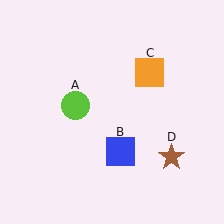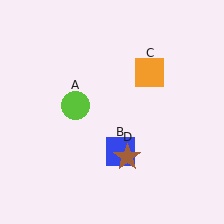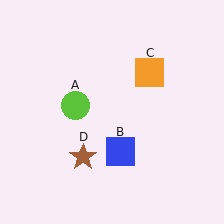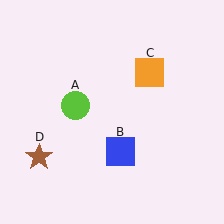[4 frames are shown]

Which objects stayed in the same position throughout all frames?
Lime circle (object A) and blue square (object B) and orange square (object C) remained stationary.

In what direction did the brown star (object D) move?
The brown star (object D) moved left.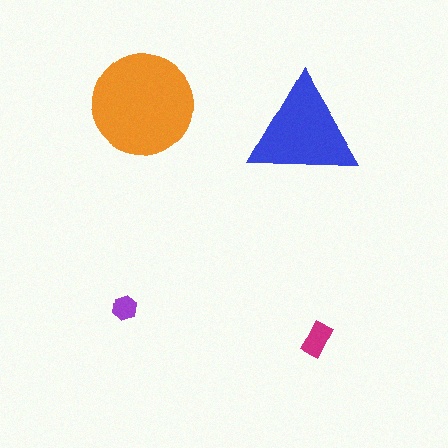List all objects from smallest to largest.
The purple hexagon, the magenta rectangle, the blue triangle, the orange circle.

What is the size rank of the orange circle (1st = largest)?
1st.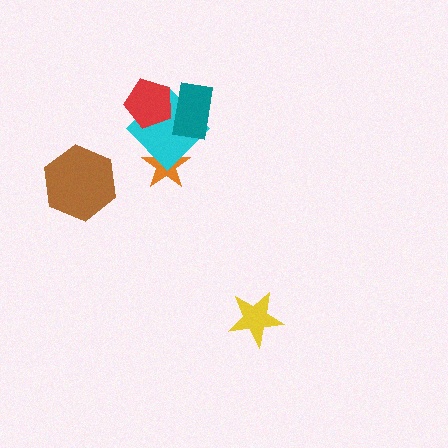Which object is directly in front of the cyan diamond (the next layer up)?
The teal rectangle is directly in front of the cyan diamond.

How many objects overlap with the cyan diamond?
3 objects overlap with the cyan diamond.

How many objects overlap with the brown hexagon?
0 objects overlap with the brown hexagon.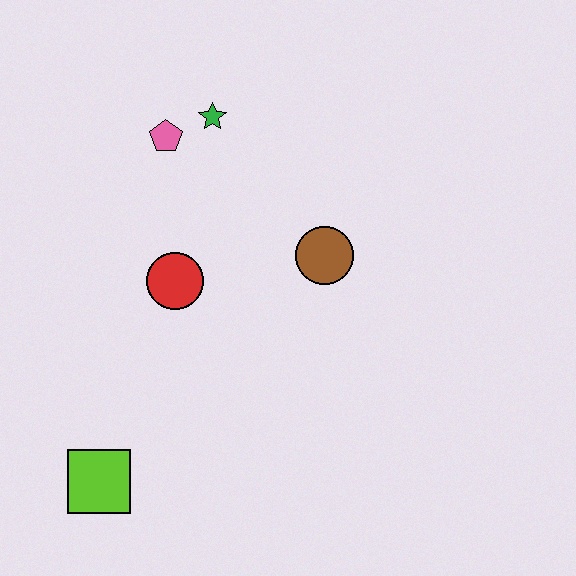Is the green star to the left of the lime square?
No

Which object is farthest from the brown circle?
The lime square is farthest from the brown circle.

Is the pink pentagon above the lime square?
Yes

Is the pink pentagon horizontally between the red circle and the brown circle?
No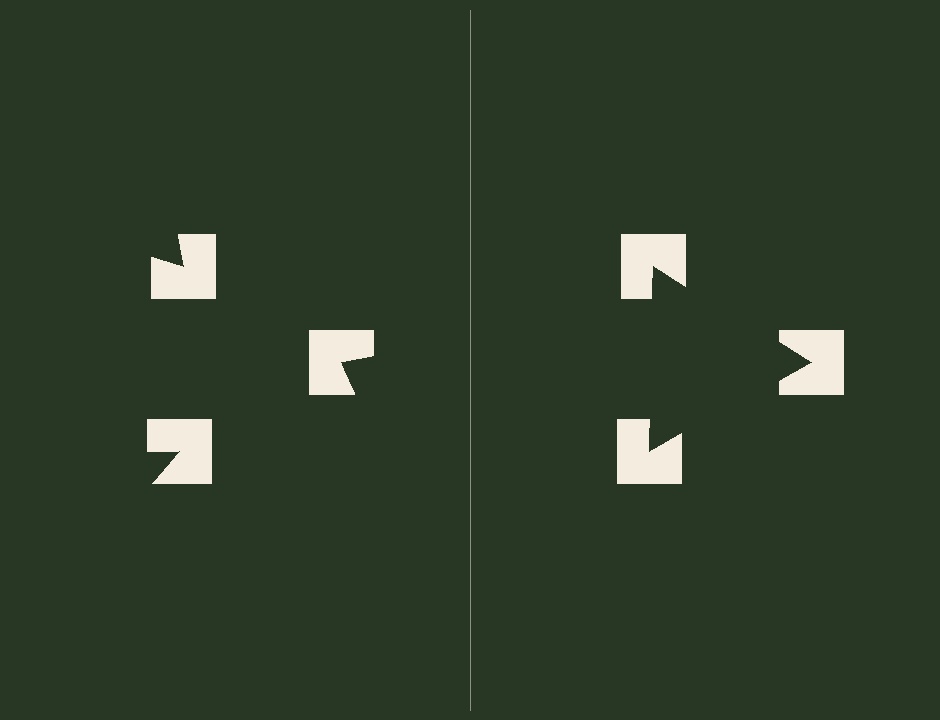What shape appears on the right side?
An illusory triangle.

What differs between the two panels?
The notched squares are positioned identically on both sides; only the wedge orientations differ. On the right they align to a triangle; on the left they are misaligned.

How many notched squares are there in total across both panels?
6 — 3 on each side.